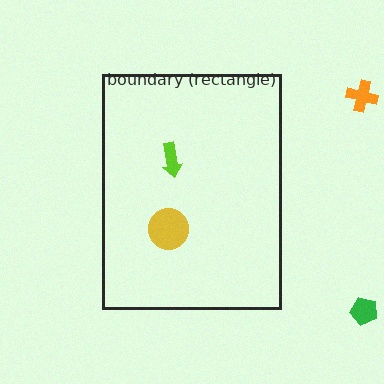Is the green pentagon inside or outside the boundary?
Outside.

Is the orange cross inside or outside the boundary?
Outside.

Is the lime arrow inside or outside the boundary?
Inside.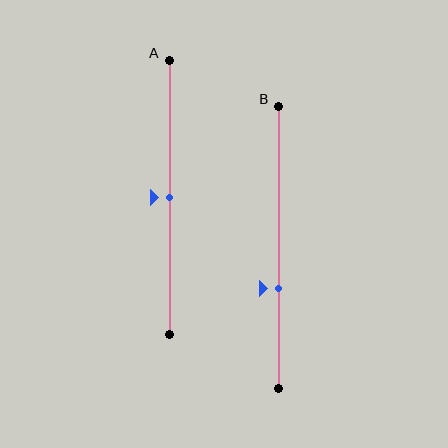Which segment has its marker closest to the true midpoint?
Segment A has its marker closest to the true midpoint.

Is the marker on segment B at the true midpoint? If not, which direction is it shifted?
No, the marker on segment B is shifted downward by about 15% of the segment length.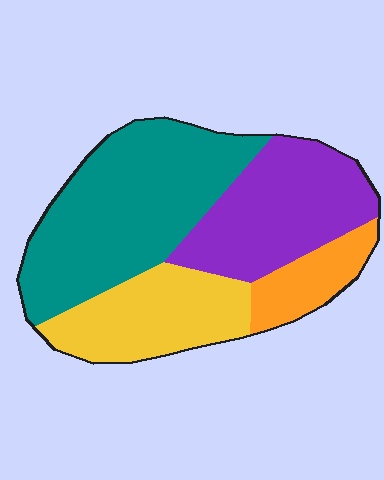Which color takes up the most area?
Teal, at roughly 40%.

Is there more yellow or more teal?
Teal.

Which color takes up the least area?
Orange, at roughly 10%.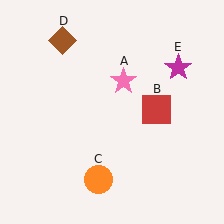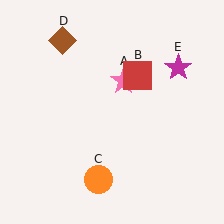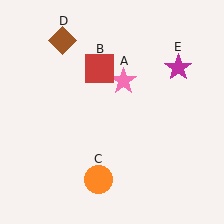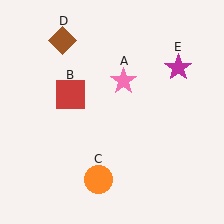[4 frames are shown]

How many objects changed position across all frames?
1 object changed position: red square (object B).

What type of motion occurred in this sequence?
The red square (object B) rotated counterclockwise around the center of the scene.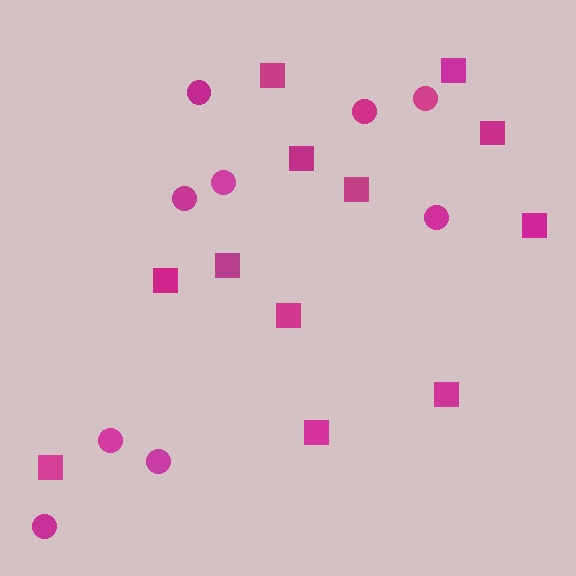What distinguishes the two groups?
There are 2 groups: one group of squares (12) and one group of circles (9).